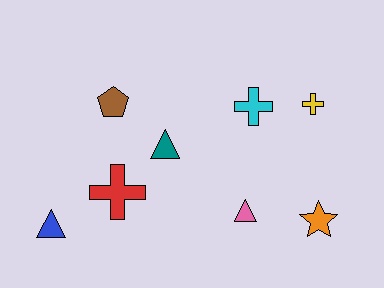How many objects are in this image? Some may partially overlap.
There are 8 objects.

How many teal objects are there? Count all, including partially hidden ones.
There is 1 teal object.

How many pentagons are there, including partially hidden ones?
There is 1 pentagon.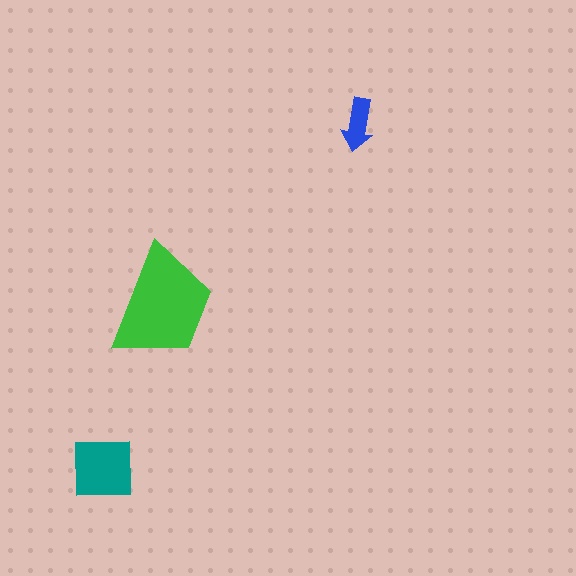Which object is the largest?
The green trapezoid.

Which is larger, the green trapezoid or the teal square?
The green trapezoid.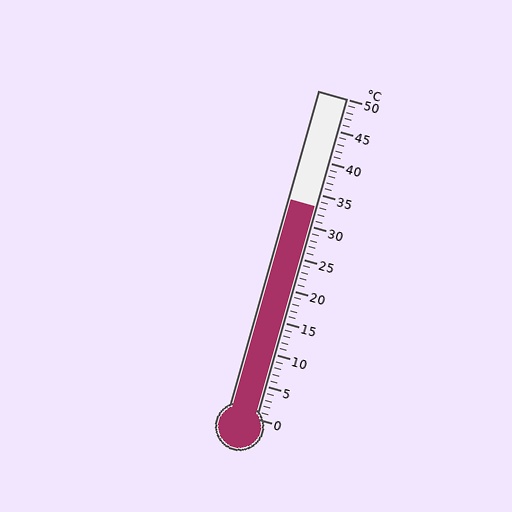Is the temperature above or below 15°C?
The temperature is above 15°C.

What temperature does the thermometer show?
The thermometer shows approximately 33°C.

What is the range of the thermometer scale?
The thermometer scale ranges from 0°C to 50°C.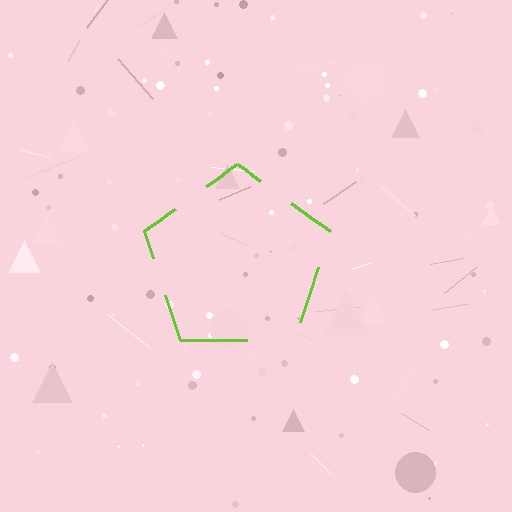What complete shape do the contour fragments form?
The contour fragments form a pentagon.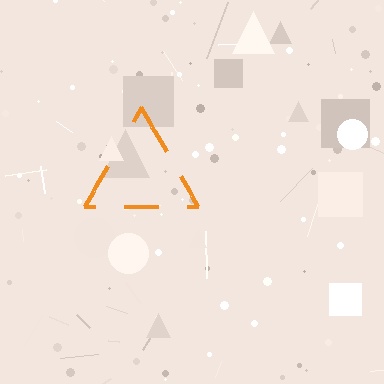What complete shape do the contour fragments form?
The contour fragments form a triangle.